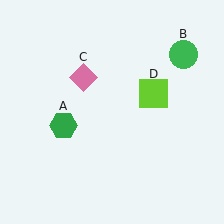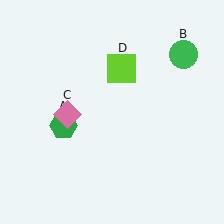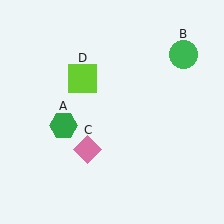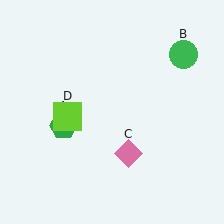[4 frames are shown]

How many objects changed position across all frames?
2 objects changed position: pink diamond (object C), lime square (object D).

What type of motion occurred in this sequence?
The pink diamond (object C), lime square (object D) rotated counterclockwise around the center of the scene.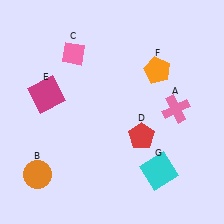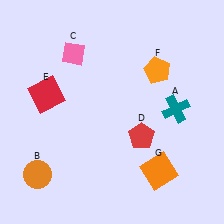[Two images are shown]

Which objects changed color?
A changed from pink to teal. E changed from magenta to red. G changed from cyan to orange.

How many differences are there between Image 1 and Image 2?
There are 3 differences between the two images.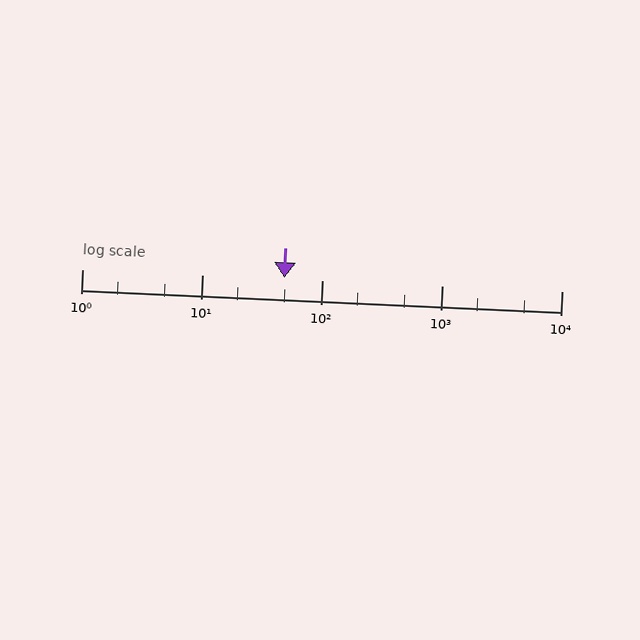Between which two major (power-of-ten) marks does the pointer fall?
The pointer is between 10 and 100.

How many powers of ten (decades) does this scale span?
The scale spans 4 decades, from 1 to 10000.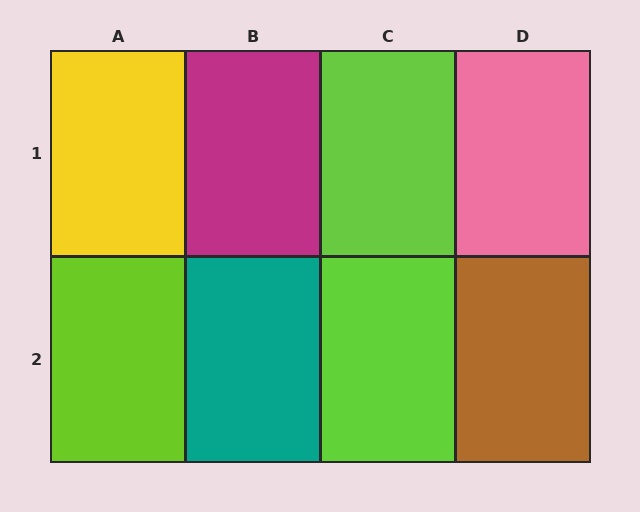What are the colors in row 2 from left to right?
Lime, teal, lime, brown.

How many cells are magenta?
1 cell is magenta.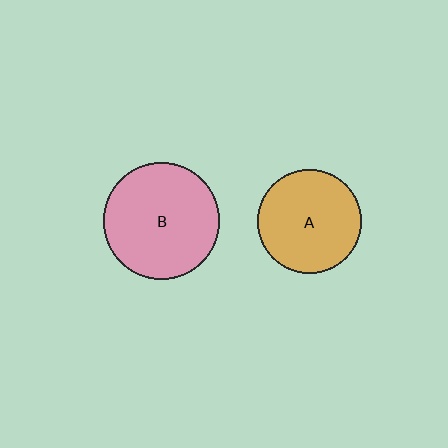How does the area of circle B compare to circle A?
Approximately 1.3 times.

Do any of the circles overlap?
No, none of the circles overlap.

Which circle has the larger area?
Circle B (pink).